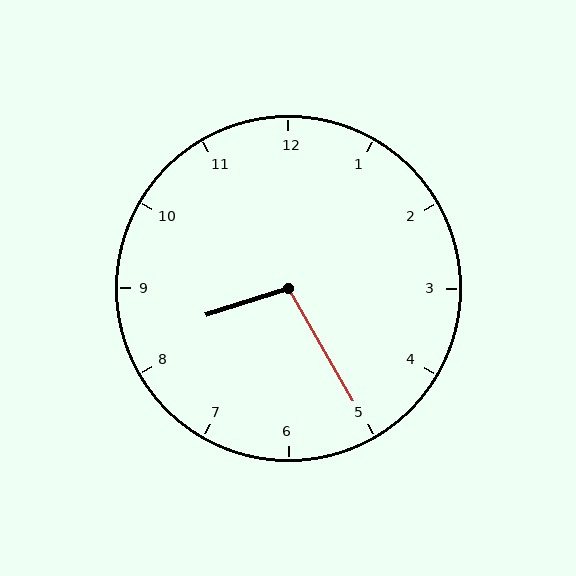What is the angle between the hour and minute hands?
Approximately 102 degrees.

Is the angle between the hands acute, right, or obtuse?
It is obtuse.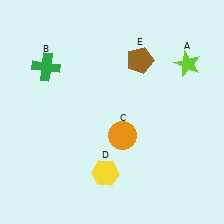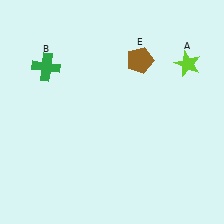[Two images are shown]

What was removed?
The orange circle (C), the yellow hexagon (D) were removed in Image 2.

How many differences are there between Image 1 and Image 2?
There are 2 differences between the two images.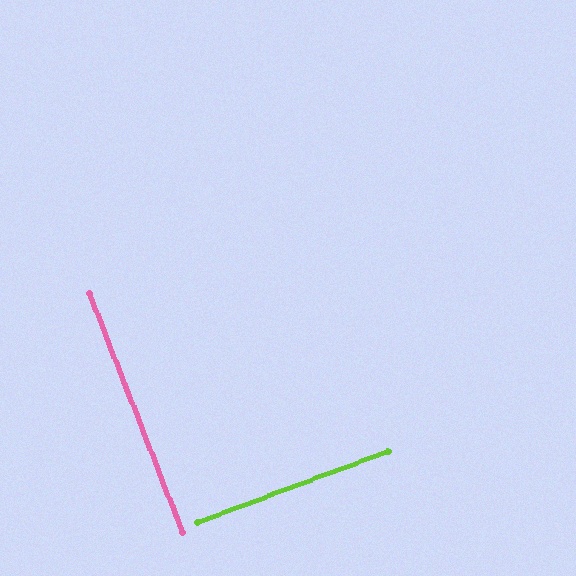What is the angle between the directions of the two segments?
Approximately 89 degrees.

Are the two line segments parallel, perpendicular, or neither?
Perpendicular — they meet at approximately 89°.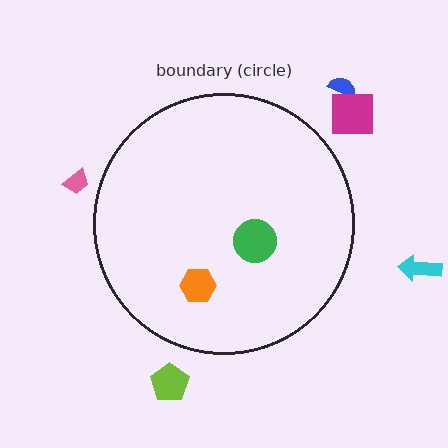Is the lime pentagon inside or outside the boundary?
Outside.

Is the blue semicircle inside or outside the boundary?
Outside.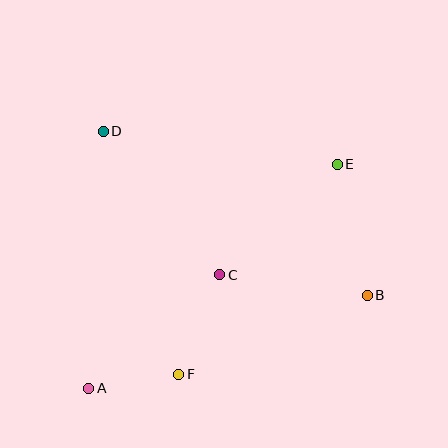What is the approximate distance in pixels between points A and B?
The distance between A and B is approximately 293 pixels.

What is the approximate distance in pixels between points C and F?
The distance between C and F is approximately 108 pixels.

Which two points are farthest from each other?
Points A and E are farthest from each other.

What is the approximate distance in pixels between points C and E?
The distance between C and E is approximately 161 pixels.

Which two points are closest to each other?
Points A and F are closest to each other.